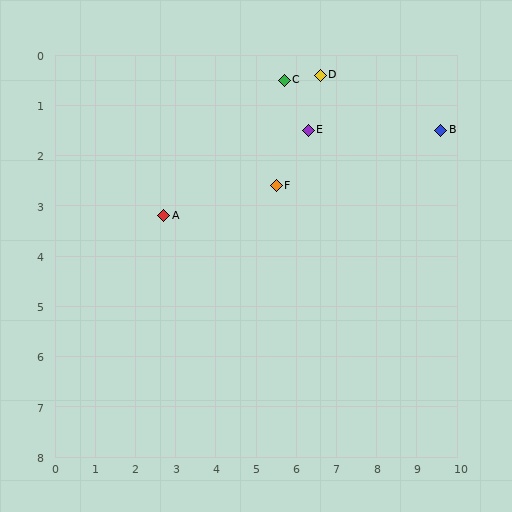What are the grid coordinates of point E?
Point E is at approximately (6.3, 1.5).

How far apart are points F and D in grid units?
Points F and D are about 2.5 grid units apart.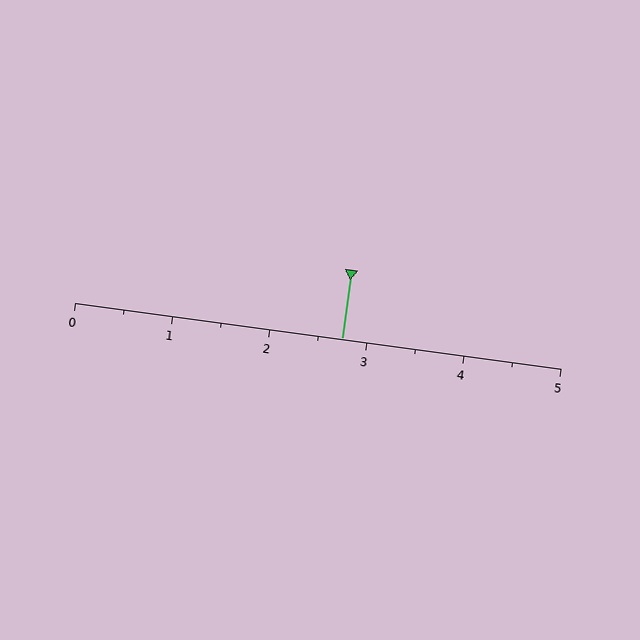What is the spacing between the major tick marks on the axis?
The major ticks are spaced 1 apart.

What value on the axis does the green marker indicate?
The marker indicates approximately 2.8.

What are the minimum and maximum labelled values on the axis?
The axis runs from 0 to 5.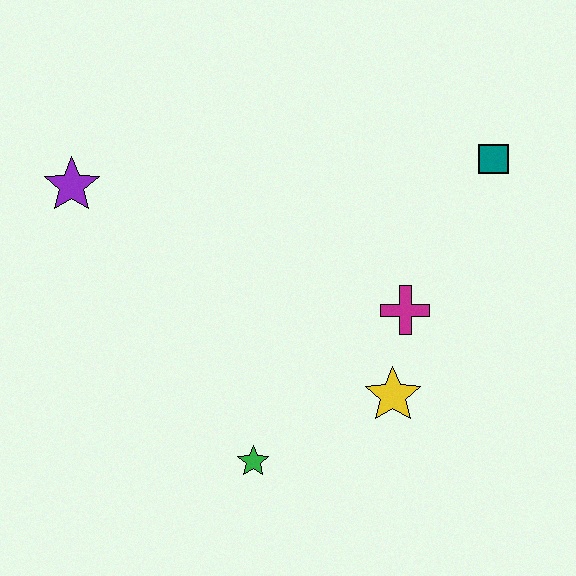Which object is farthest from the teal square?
The purple star is farthest from the teal square.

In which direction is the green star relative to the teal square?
The green star is below the teal square.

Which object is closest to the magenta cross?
The yellow star is closest to the magenta cross.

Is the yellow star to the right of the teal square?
No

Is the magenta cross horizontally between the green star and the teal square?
Yes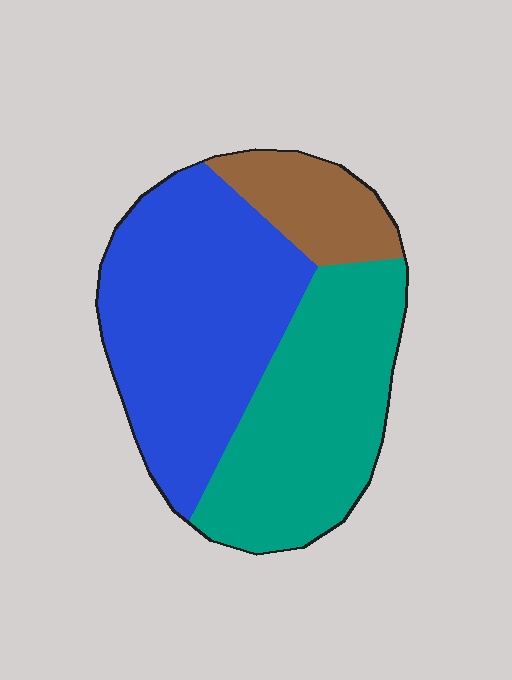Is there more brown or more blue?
Blue.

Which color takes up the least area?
Brown, at roughly 15%.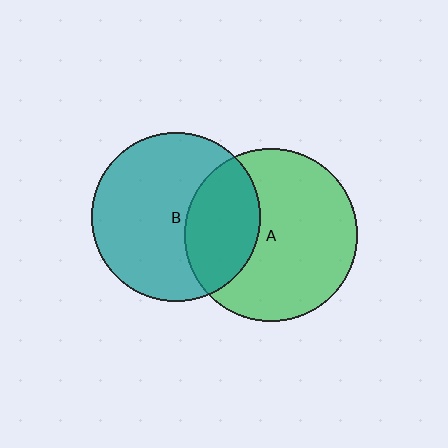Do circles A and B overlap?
Yes.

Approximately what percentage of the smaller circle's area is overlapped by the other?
Approximately 30%.